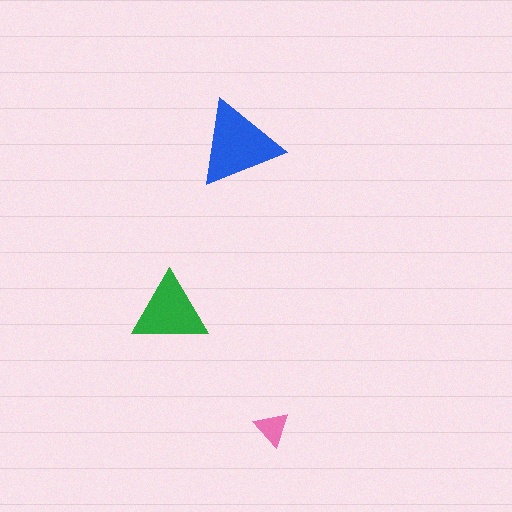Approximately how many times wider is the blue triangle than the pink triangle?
About 2.5 times wider.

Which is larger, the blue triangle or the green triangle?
The blue one.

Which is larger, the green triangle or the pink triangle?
The green one.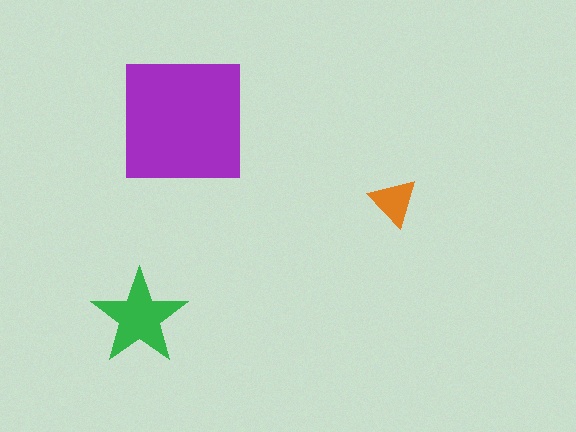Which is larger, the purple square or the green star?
The purple square.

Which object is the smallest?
The orange triangle.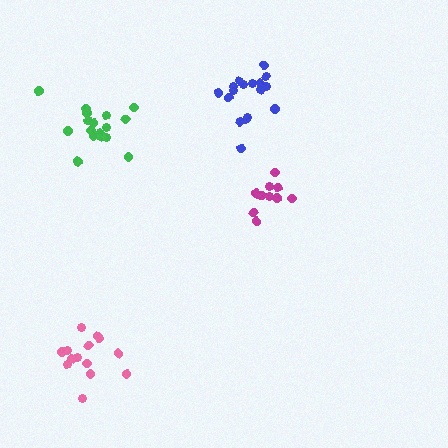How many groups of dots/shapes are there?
There are 4 groups.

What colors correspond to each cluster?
The clusters are colored: green, magenta, pink, blue.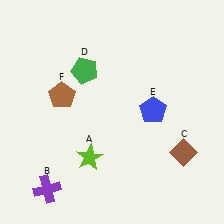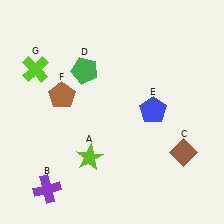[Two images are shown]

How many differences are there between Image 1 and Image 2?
There is 1 difference between the two images.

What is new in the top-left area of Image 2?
A lime cross (G) was added in the top-left area of Image 2.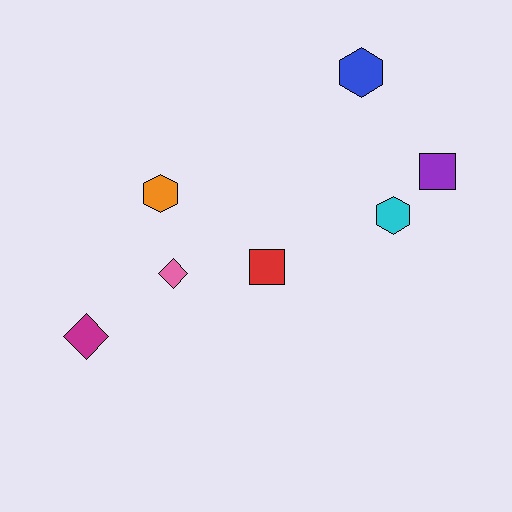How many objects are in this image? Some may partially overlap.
There are 7 objects.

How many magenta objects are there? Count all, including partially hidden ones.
There is 1 magenta object.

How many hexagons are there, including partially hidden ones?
There are 3 hexagons.